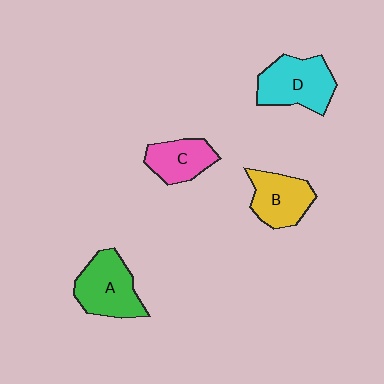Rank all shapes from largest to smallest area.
From largest to smallest: D (cyan), A (green), B (yellow), C (pink).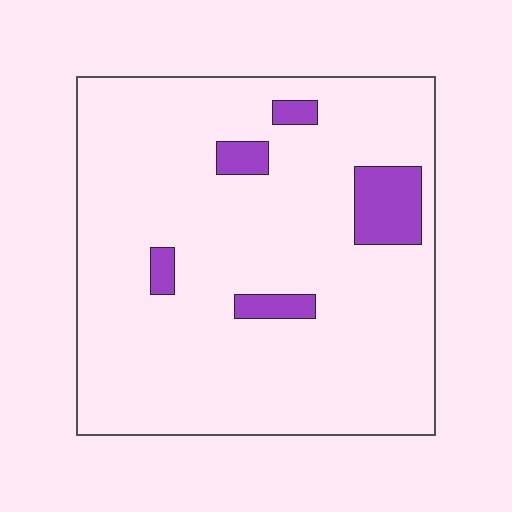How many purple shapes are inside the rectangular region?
5.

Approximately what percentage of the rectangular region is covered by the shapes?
Approximately 10%.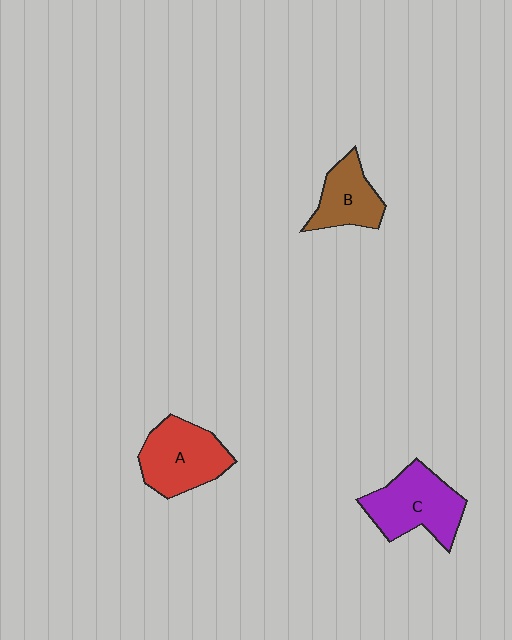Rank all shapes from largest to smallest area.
From largest to smallest: C (purple), A (red), B (brown).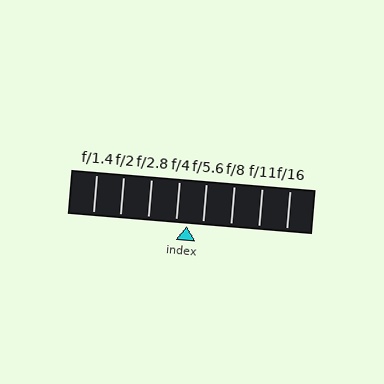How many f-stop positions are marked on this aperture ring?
There are 8 f-stop positions marked.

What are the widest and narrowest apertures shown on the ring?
The widest aperture shown is f/1.4 and the narrowest is f/16.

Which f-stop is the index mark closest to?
The index mark is closest to f/4.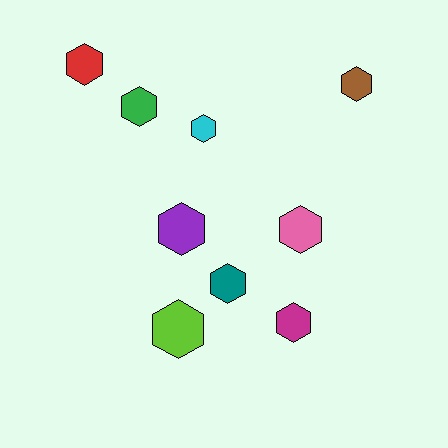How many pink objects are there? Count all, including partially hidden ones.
There is 1 pink object.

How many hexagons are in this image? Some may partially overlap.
There are 9 hexagons.